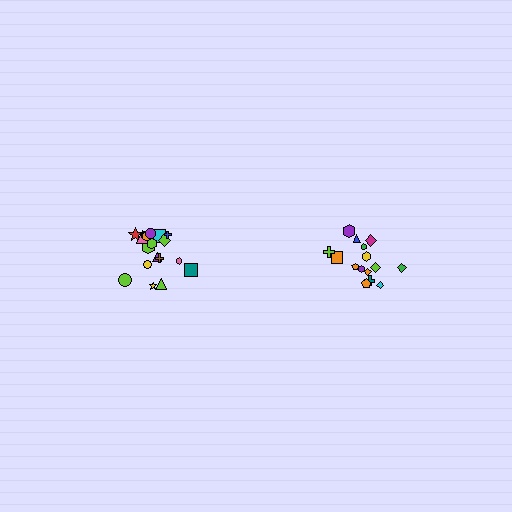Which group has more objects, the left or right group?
The left group.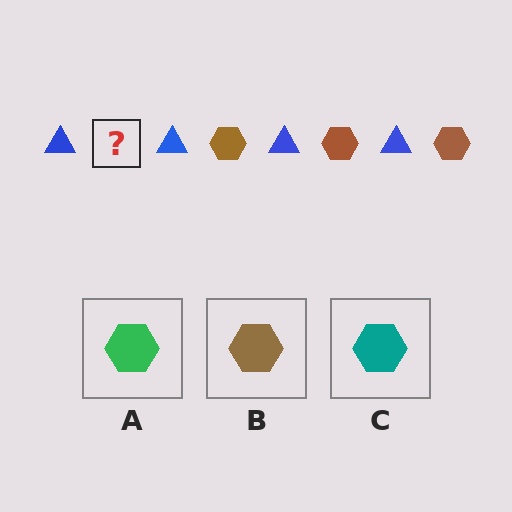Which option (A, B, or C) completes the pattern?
B.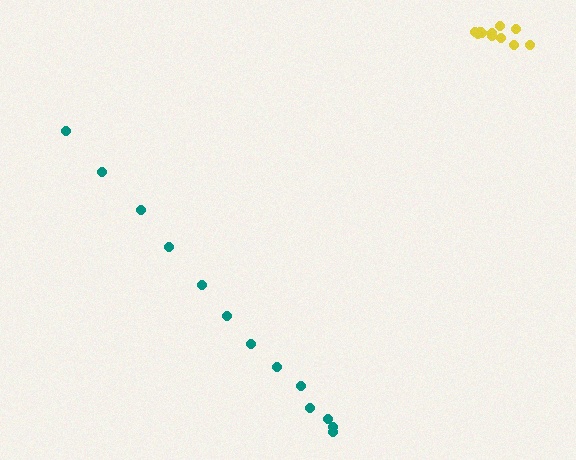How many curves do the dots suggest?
There are 2 distinct paths.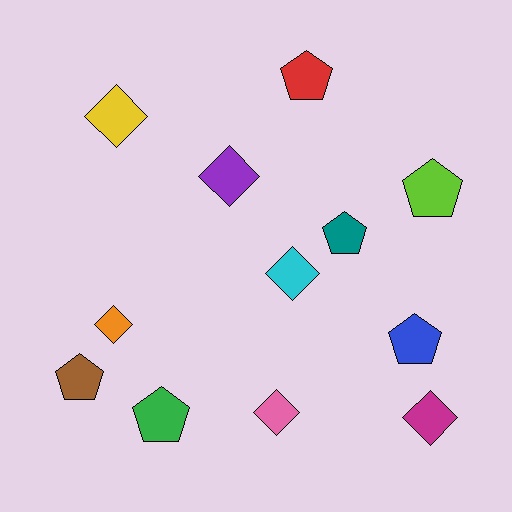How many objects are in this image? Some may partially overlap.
There are 12 objects.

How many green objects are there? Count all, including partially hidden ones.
There is 1 green object.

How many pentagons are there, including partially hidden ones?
There are 6 pentagons.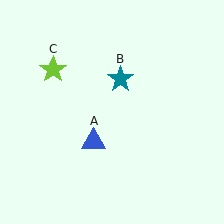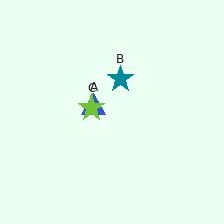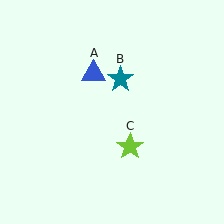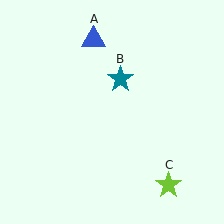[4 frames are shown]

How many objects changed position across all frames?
2 objects changed position: blue triangle (object A), lime star (object C).